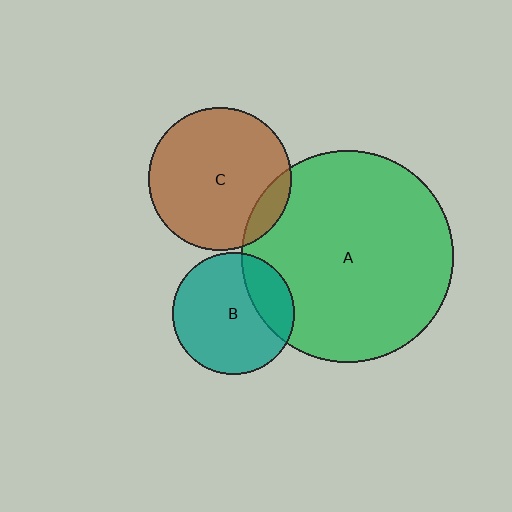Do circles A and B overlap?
Yes.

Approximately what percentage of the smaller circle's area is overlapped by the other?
Approximately 25%.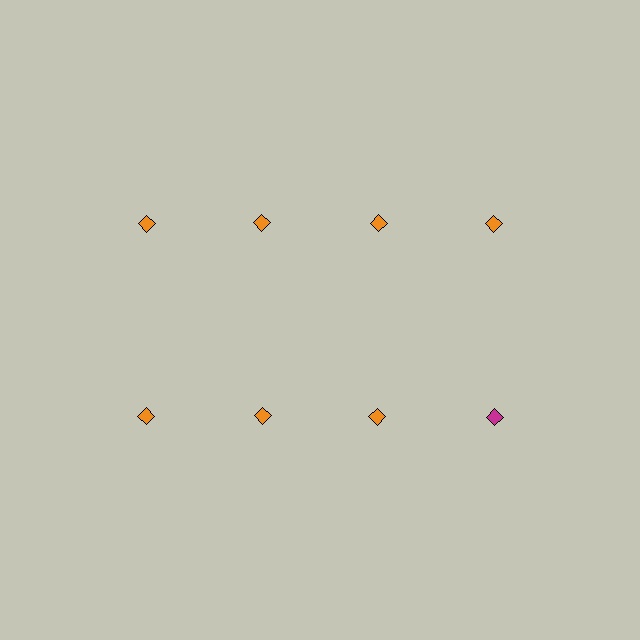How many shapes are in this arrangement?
There are 8 shapes arranged in a grid pattern.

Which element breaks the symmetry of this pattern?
The magenta diamond in the second row, second from right column breaks the symmetry. All other shapes are orange diamonds.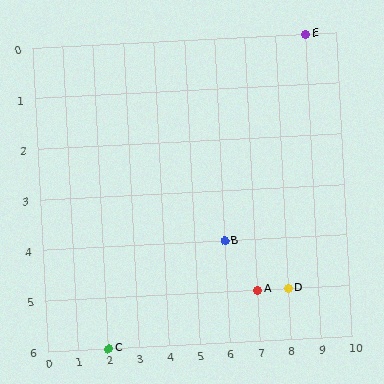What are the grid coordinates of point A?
Point A is at grid coordinates (7, 5).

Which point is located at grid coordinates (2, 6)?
Point C is at (2, 6).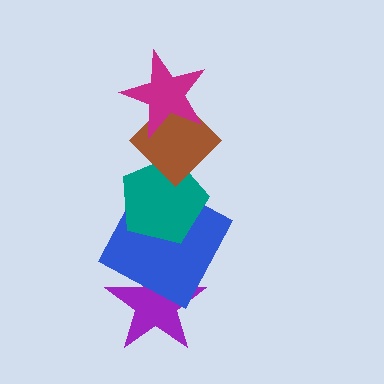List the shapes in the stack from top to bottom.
From top to bottom: the magenta star, the brown diamond, the teal pentagon, the blue square, the purple star.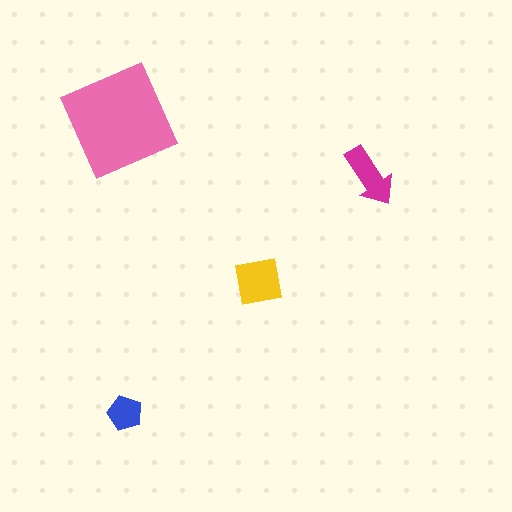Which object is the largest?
The pink square.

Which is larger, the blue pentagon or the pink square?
The pink square.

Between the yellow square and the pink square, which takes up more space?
The pink square.